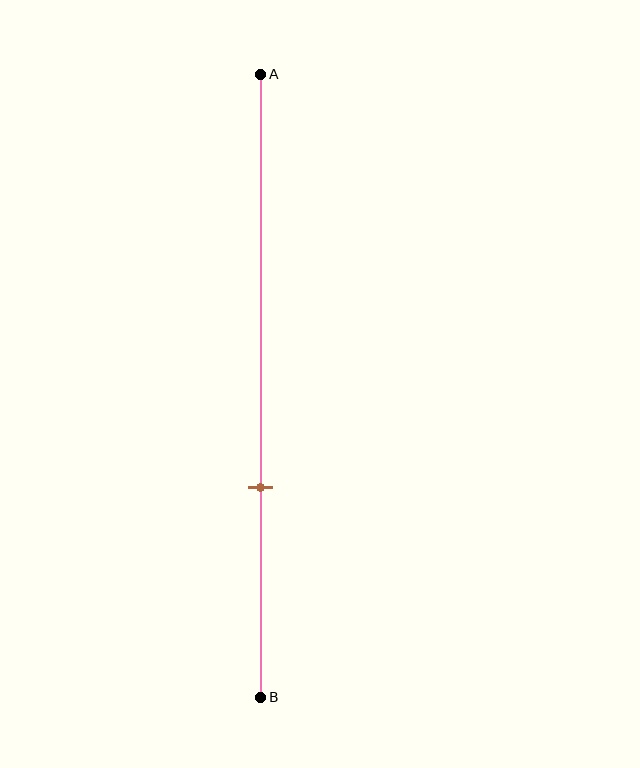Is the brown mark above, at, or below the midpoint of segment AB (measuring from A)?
The brown mark is below the midpoint of segment AB.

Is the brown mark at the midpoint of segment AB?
No, the mark is at about 65% from A, not at the 50% midpoint.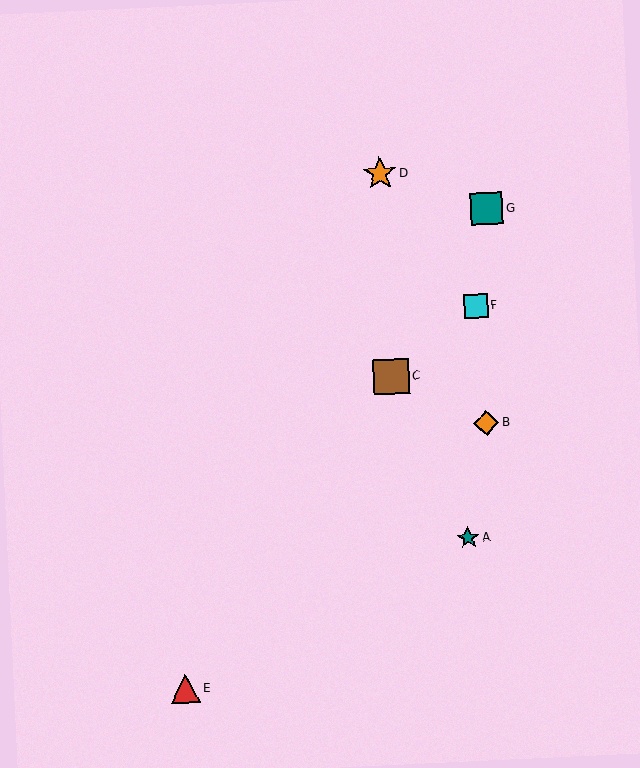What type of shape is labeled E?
Shape E is a red triangle.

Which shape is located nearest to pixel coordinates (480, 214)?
The teal square (labeled G) at (487, 209) is nearest to that location.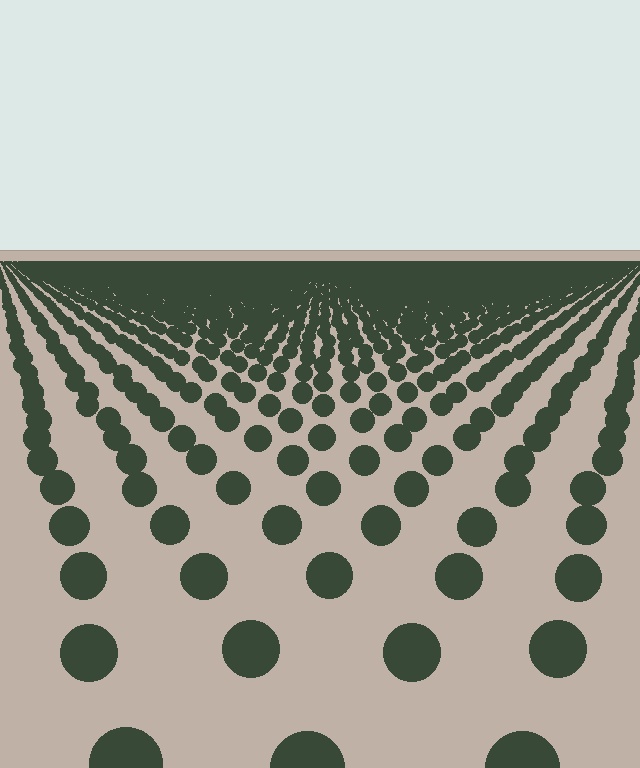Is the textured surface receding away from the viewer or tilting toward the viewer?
The surface is receding away from the viewer. Texture elements get smaller and denser toward the top.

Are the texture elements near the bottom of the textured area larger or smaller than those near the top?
Larger. Near the bottom, elements are closer to the viewer and appear at a bigger on-screen size.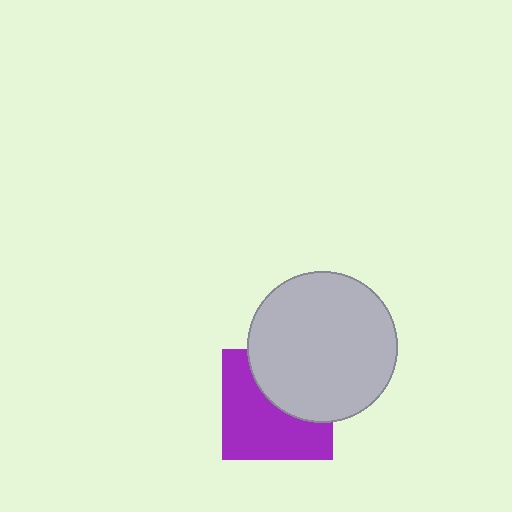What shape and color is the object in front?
The object in front is a light gray circle.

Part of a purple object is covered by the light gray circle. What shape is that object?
It is a square.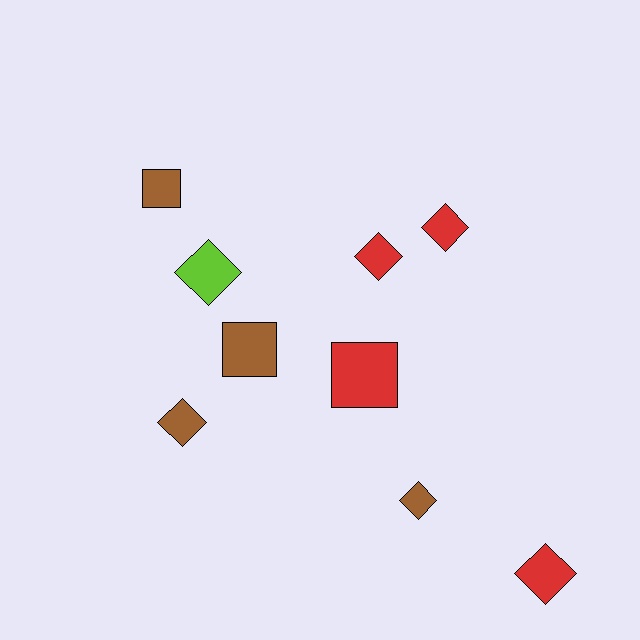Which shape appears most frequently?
Diamond, with 6 objects.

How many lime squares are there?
There are no lime squares.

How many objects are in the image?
There are 9 objects.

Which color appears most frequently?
Red, with 4 objects.